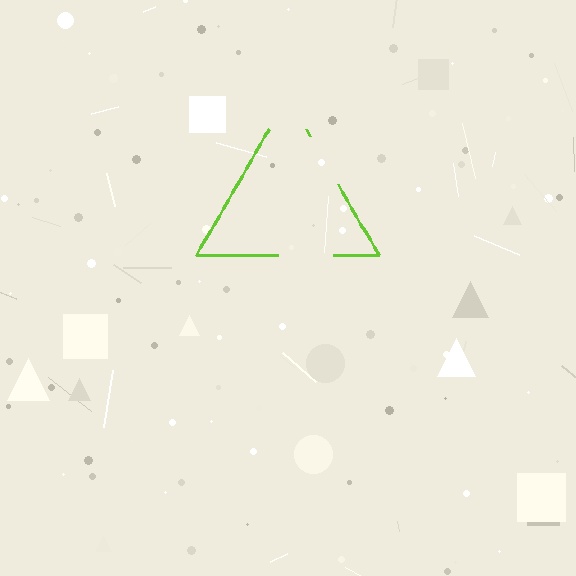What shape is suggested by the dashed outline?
The dashed outline suggests a triangle.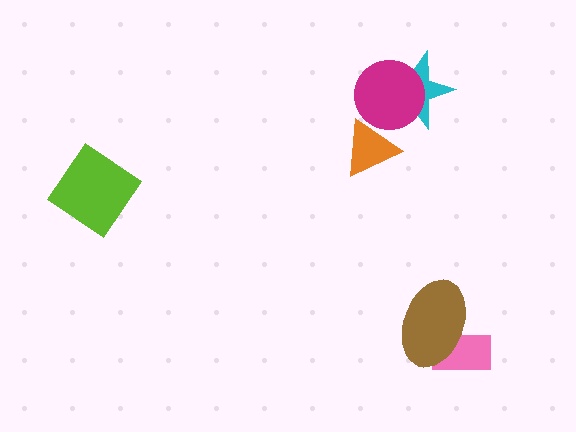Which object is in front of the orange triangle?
The magenta circle is in front of the orange triangle.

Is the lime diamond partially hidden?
No, no other shape covers it.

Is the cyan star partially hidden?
Yes, it is partially covered by another shape.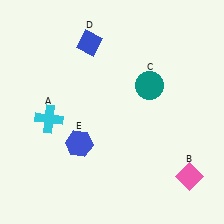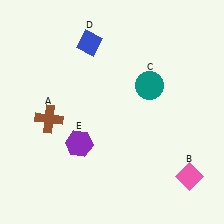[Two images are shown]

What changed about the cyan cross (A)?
In Image 1, A is cyan. In Image 2, it changed to brown.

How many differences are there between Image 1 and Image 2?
There are 2 differences between the two images.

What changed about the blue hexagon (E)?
In Image 1, E is blue. In Image 2, it changed to purple.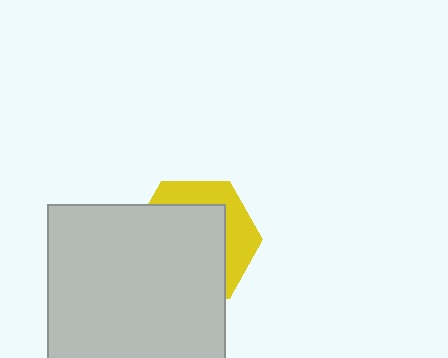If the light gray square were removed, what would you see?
You would see the complete yellow hexagon.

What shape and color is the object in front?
The object in front is a light gray square.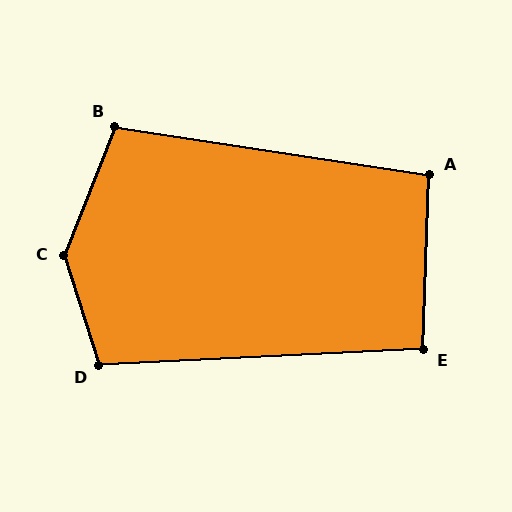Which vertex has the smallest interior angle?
E, at approximately 95 degrees.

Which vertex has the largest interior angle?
C, at approximately 141 degrees.